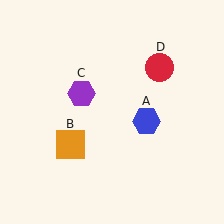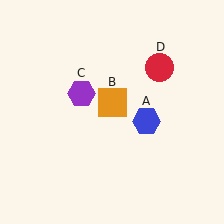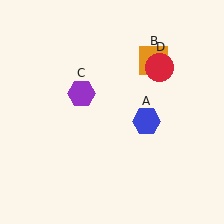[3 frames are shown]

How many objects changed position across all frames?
1 object changed position: orange square (object B).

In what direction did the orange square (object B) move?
The orange square (object B) moved up and to the right.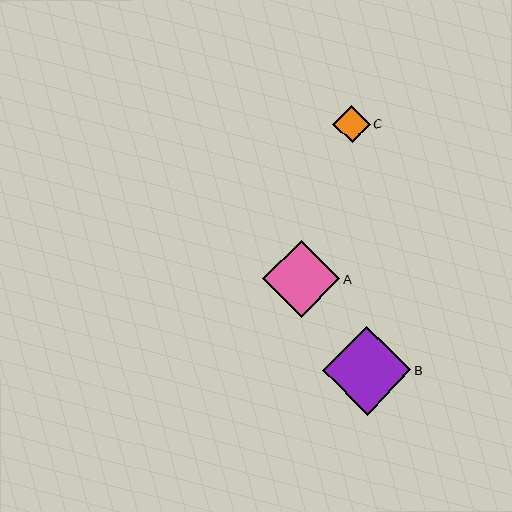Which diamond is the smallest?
Diamond C is the smallest with a size of approximately 37 pixels.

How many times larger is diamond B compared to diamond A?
Diamond B is approximately 1.2 times the size of diamond A.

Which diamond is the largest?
Diamond B is the largest with a size of approximately 89 pixels.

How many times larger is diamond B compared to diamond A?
Diamond B is approximately 1.2 times the size of diamond A.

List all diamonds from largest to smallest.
From largest to smallest: B, A, C.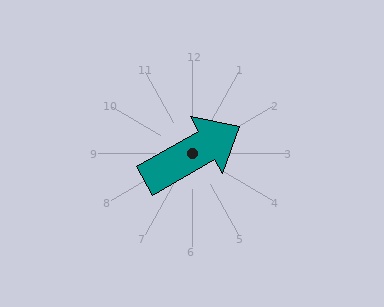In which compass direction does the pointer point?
Northeast.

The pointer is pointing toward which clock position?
Roughly 2 o'clock.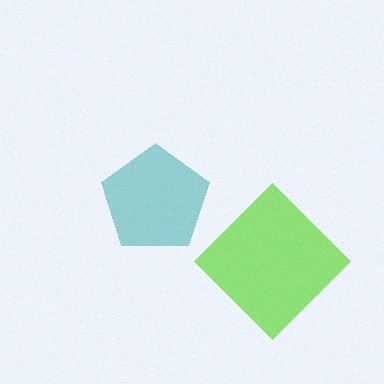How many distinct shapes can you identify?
There are 2 distinct shapes: a teal pentagon, a lime diamond.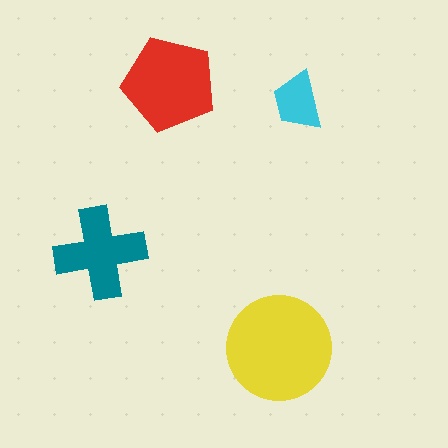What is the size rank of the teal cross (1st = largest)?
3rd.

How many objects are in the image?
There are 4 objects in the image.